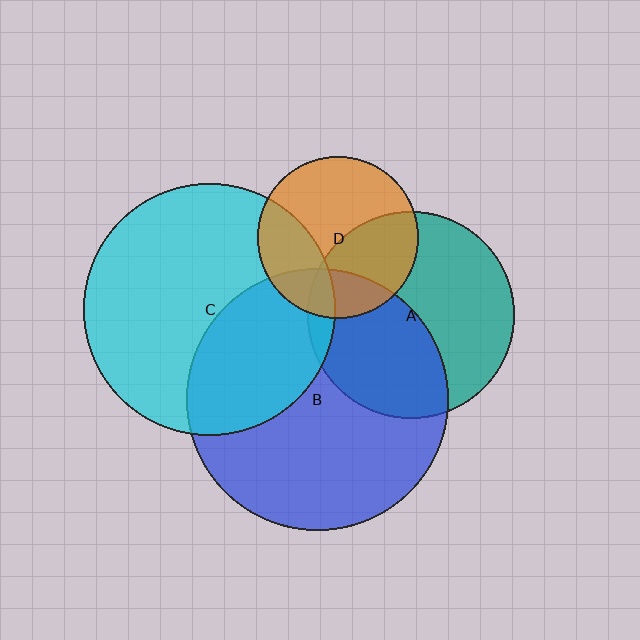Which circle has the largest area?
Circle B (blue).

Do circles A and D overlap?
Yes.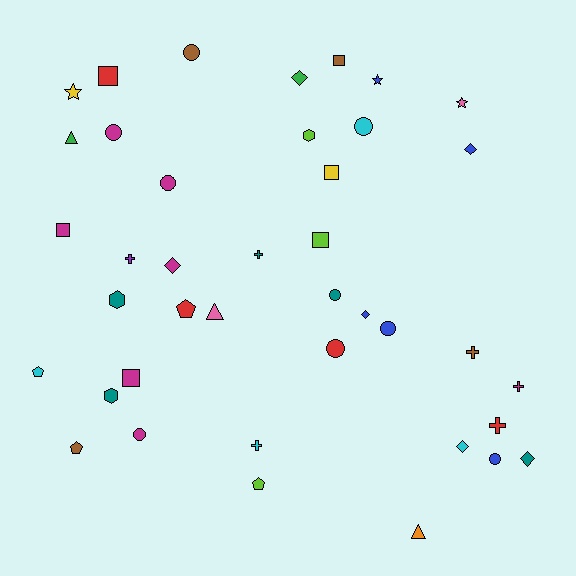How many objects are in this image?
There are 40 objects.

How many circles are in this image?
There are 9 circles.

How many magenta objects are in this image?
There are 7 magenta objects.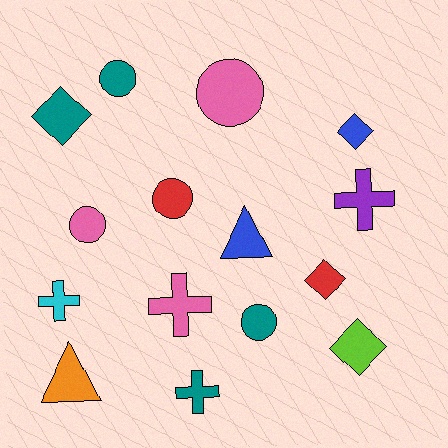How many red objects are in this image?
There are 2 red objects.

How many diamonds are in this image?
There are 4 diamonds.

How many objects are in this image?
There are 15 objects.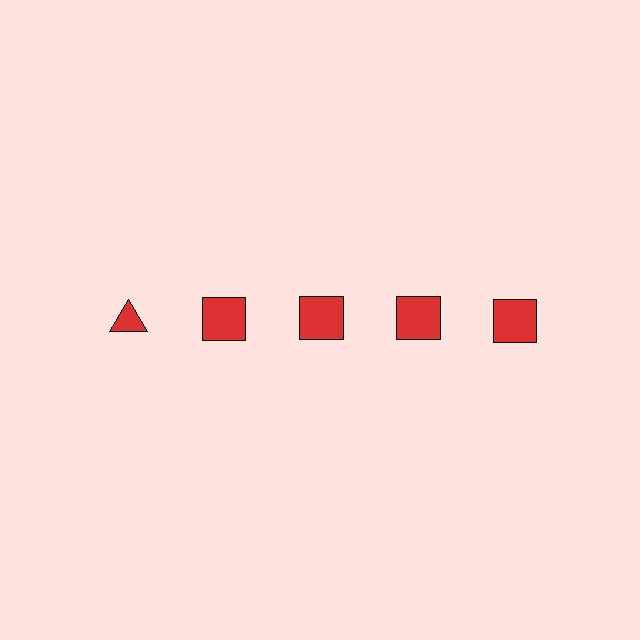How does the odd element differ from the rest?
It has a different shape: triangle instead of square.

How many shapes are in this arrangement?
There are 5 shapes arranged in a grid pattern.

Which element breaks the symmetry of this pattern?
The red triangle in the top row, leftmost column breaks the symmetry. All other shapes are red squares.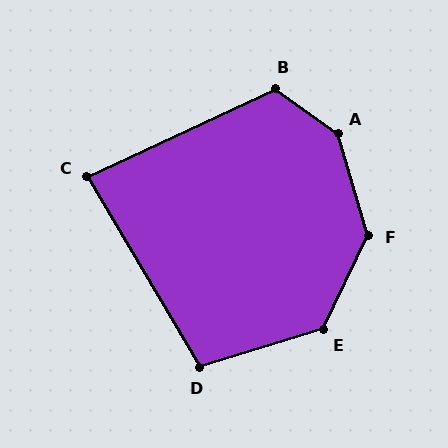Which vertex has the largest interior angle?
A, at approximately 143 degrees.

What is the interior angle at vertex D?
Approximately 104 degrees (obtuse).